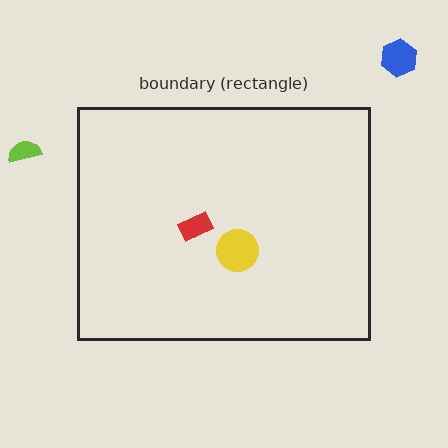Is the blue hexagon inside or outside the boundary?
Outside.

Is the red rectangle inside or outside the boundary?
Inside.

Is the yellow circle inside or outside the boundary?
Inside.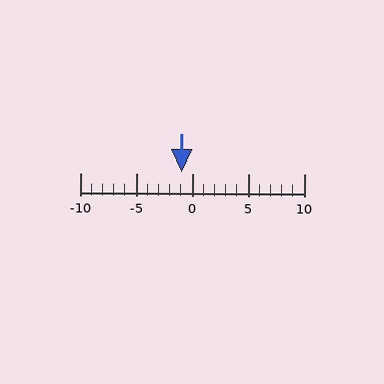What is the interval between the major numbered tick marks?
The major tick marks are spaced 5 units apart.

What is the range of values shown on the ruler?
The ruler shows values from -10 to 10.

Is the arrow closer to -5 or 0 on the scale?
The arrow is closer to 0.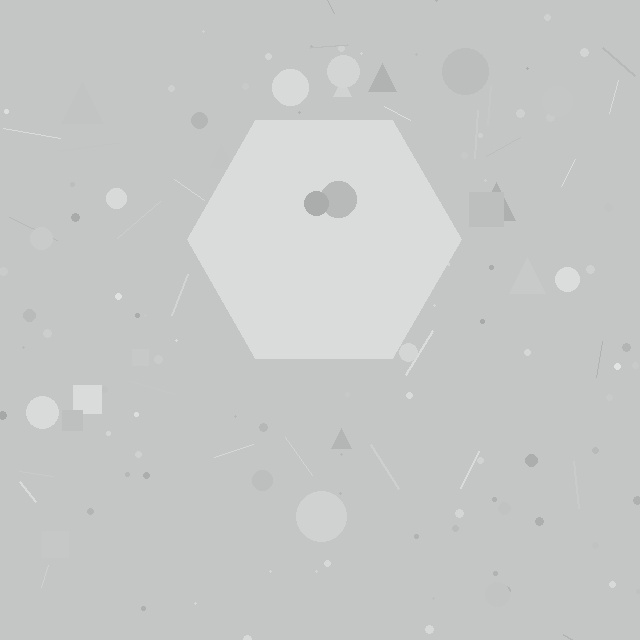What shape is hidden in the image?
A hexagon is hidden in the image.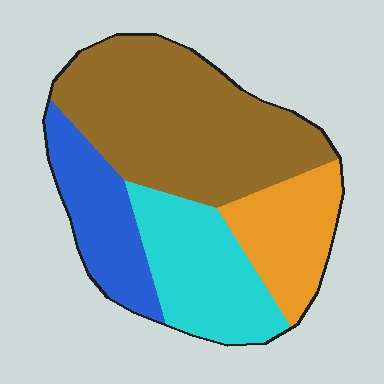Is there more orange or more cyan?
Cyan.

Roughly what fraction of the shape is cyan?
Cyan covers 22% of the shape.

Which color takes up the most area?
Brown, at roughly 45%.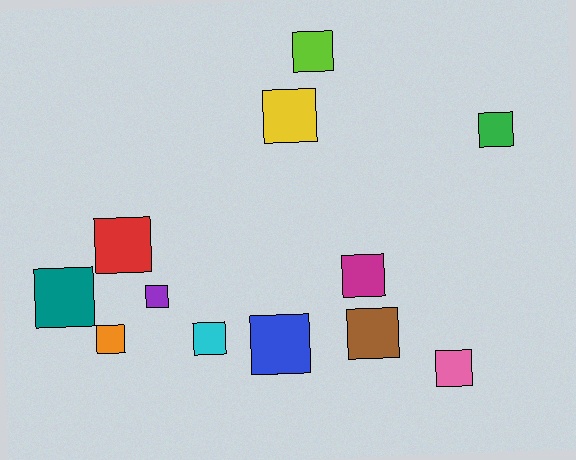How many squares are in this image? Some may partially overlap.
There are 12 squares.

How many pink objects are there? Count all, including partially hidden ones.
There is 1 pink object.